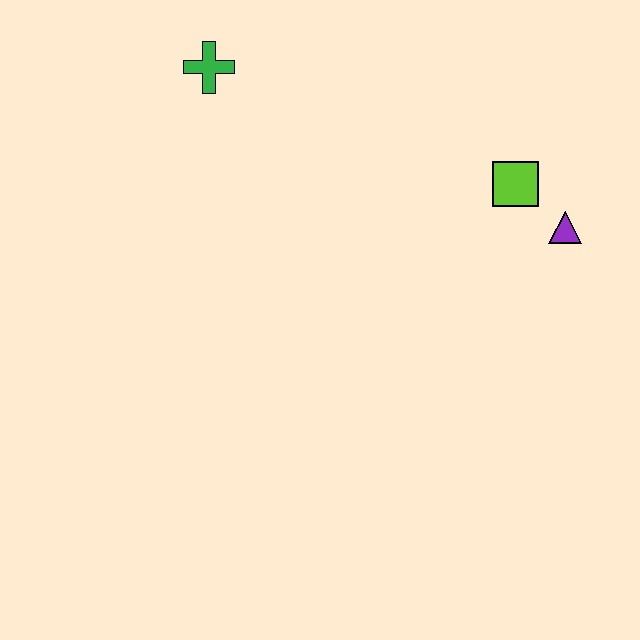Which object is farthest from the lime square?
The green cross is farthest from the lime square.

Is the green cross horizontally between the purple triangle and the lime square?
No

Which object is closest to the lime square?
The purple triangle is closest to the lime square.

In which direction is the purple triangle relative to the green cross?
The purple triangle is to the right of the green cross.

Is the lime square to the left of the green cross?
No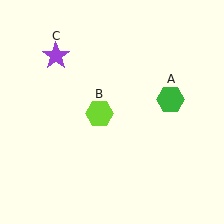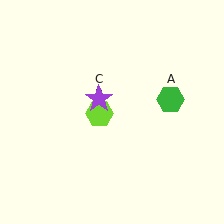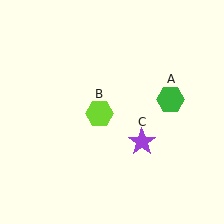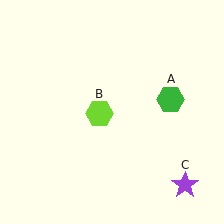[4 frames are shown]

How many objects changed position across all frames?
1 object changed position: purple star (object C).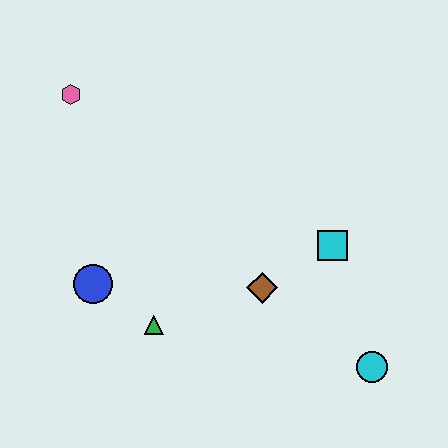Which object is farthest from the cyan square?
The pink hexagon is farthest from the cyan square.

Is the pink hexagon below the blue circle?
No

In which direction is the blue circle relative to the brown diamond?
The blue circle is to the left of the brown diamond.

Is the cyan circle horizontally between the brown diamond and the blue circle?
No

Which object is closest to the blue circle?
The green triangle is closest to the blue circle.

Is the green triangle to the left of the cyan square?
Yes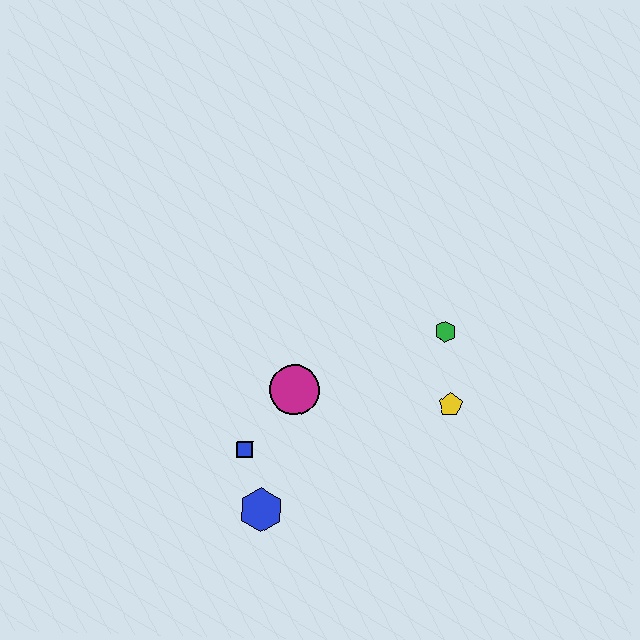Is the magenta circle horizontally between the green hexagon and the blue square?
Yes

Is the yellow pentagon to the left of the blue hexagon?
No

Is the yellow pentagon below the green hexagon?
Yes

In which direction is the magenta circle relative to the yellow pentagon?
The magenta circle is to the left of the yellow pentagon.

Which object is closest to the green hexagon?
The yellow pentagon is closest to the green hexagon.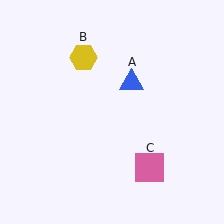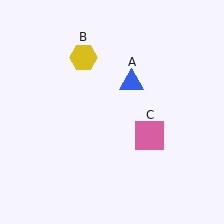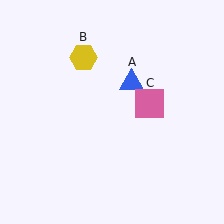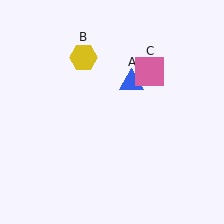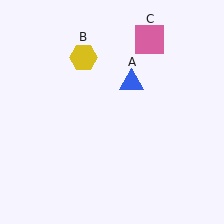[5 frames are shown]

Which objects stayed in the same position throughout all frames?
Blue triangle (object A) and yellow hexagon (object B) remained stationary.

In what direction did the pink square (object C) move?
The pink square (object C) moved up.